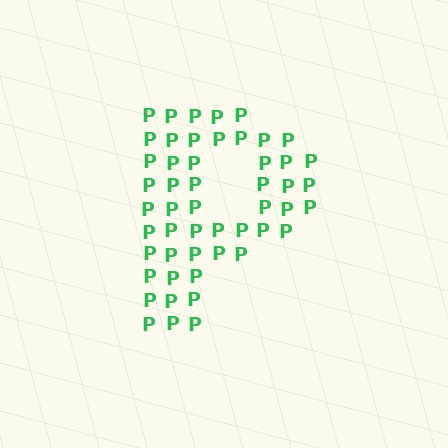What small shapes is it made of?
It is made of small letter P's.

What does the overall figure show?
The overall figure shows the letter P.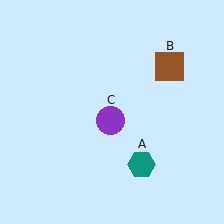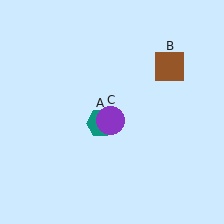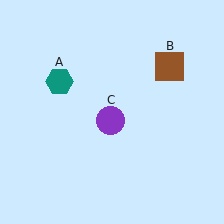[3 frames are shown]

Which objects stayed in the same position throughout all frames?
Brown square (object B) and purple circle (object C) remained stationary.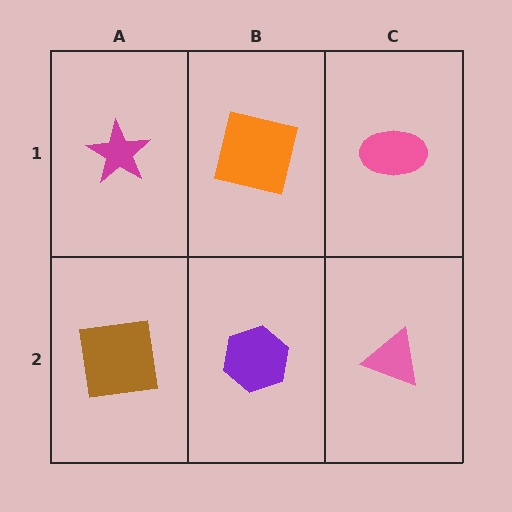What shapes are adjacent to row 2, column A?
A magenta star (row 1, column A), a purple hexagon (row 2, column B).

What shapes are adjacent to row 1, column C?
A pink triangle (row 2, column C), an orange square (row 1, column B).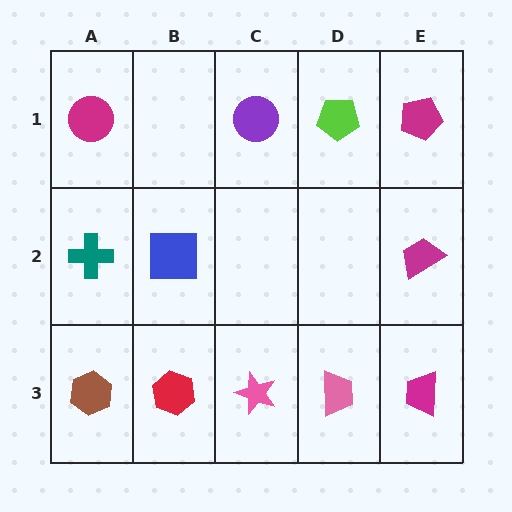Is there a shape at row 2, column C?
No, that cell is empty.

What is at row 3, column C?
A pink star.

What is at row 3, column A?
A brown hexagon.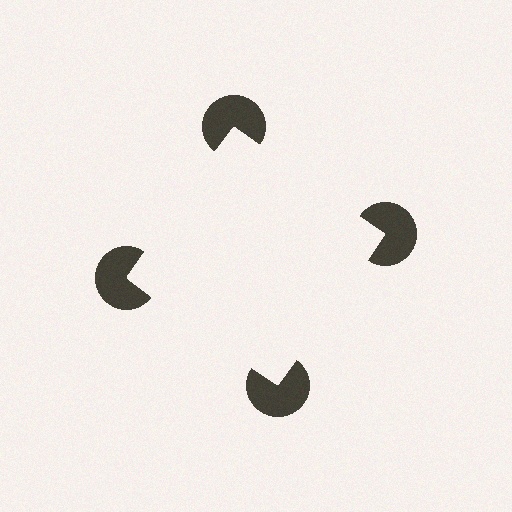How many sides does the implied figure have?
4 sides.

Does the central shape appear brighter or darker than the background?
It typically appears slightly brighter than the background, even though no actual brightness change is drawn.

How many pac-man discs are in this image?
There are 4 — one at each vertex of the illusory square.